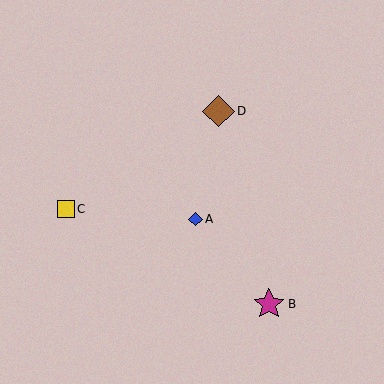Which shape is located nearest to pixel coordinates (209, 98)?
The brown diamond (labeled D) at (218, 111) is nearest to that location.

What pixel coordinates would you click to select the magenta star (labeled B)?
Click at (269, 304) to select the magenta star B.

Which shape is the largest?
The magenta star (labeled B) is the largest.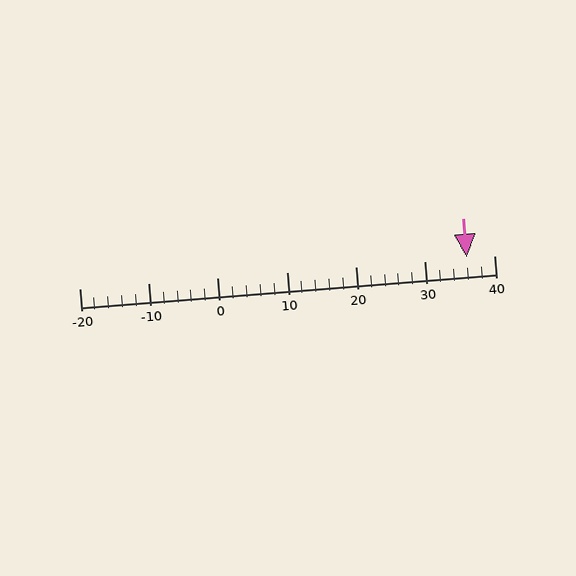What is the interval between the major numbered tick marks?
The major tick marks are spaced 10 units apart.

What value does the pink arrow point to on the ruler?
The pink arrow points to approximately 36.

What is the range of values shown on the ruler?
The ruler shows values from -20 to 40.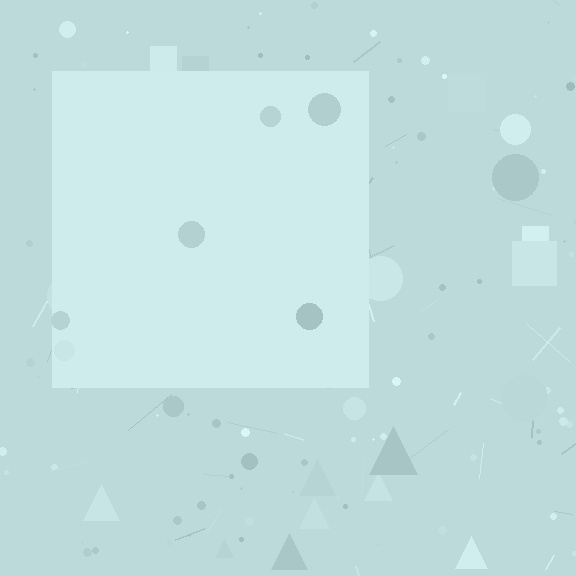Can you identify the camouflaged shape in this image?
The camouflaged shape is a square.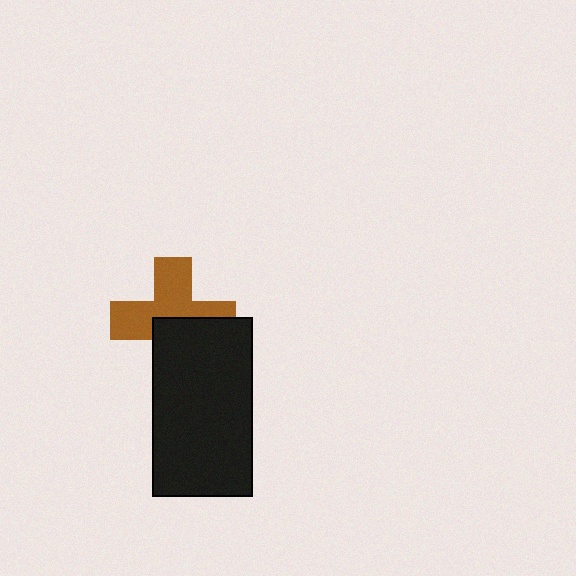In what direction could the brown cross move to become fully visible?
The brown cross could move up. That would shift it out from behind the black rectangle entirely.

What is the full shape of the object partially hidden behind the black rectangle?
The partially hidden object is a brown cross.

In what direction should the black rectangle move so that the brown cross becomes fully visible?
The black rectangle should move down. That is the shortest direction to clear the overlap and leave the brown cross fully visible.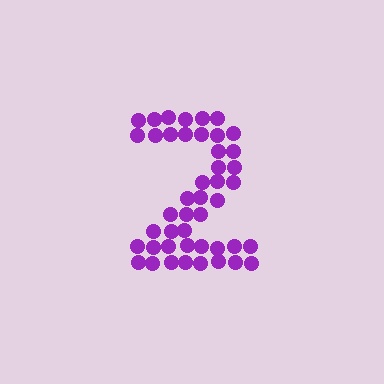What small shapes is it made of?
It is made of small circles.